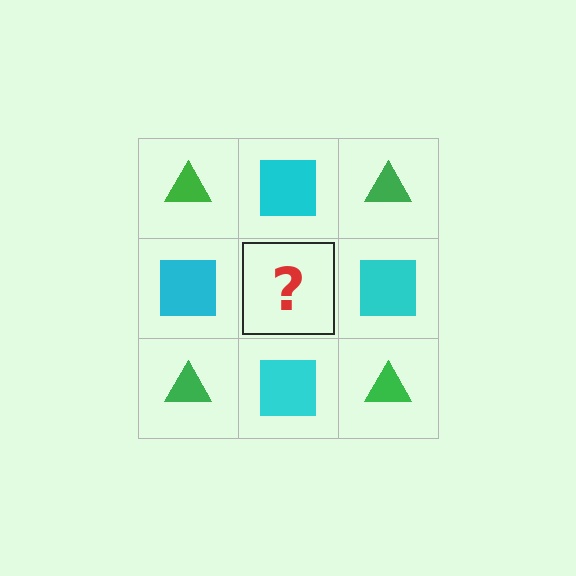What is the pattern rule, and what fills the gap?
The rule is that it alternates green triangle and cyan square in a checkerboard pattern. The gap should be filled with a green triangle.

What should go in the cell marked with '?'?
The missing cell should contain a green triangle.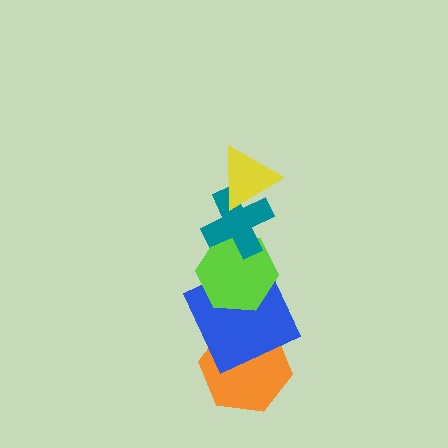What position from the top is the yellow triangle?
The yellow triangle is 1st from the top.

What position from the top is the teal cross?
The teal cross is 2nd from the top.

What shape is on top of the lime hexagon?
The teal cross is on top of the lime hexagon.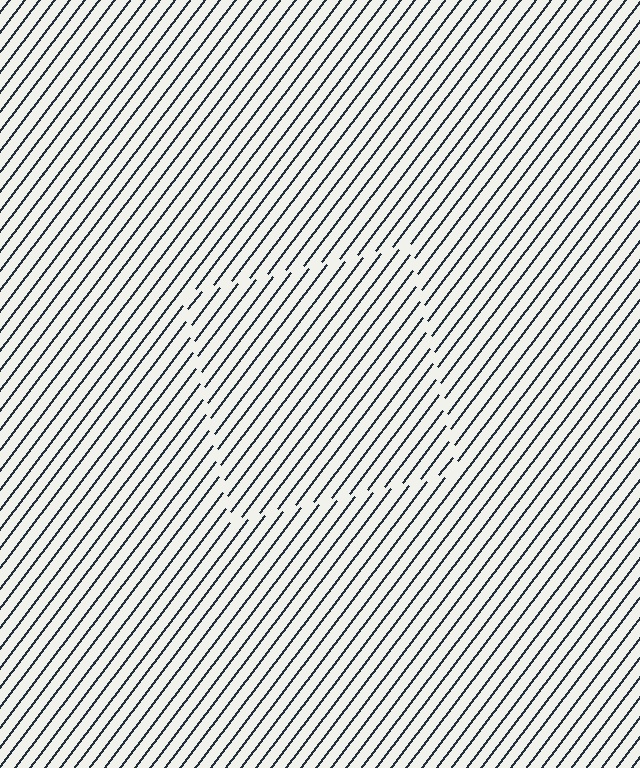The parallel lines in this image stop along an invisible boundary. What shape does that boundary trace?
An illusory square. The interior of the shape contains the same grating, shifted by half a period — the contour is defined by the phase discontinuity where line-ends from the inner and outer gratings abut.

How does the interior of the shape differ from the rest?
The interior of the shape contains the same grating, shifted by half a period — the contour is defined by the phase discontinuity where line-ends from the inner and outer gratings abut.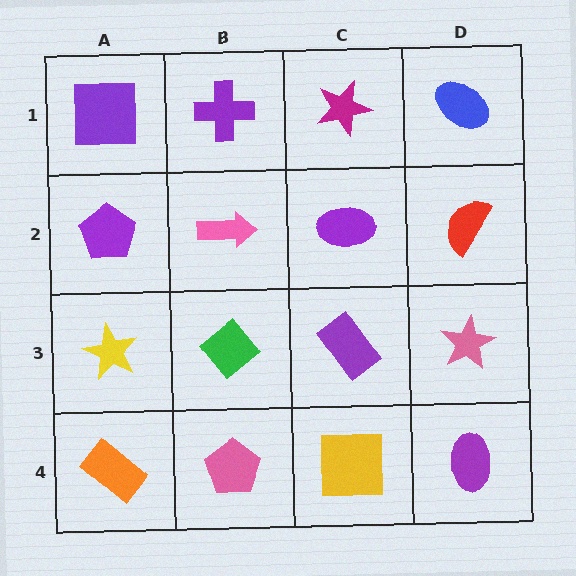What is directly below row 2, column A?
A yellow star.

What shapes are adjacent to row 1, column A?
A purple pentagon (row 2, column A), a purple cross (row 1, column B).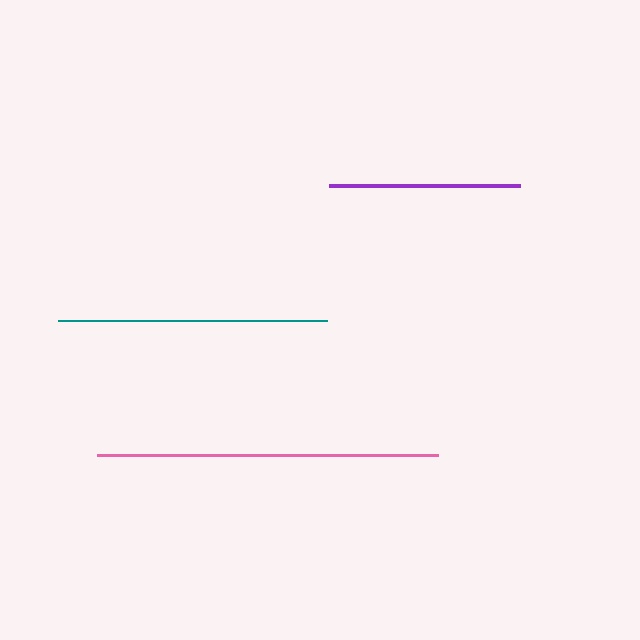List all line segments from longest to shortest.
From longest to shortest: pink, teal, purple.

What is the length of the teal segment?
The teal segment is approximately 269 pixels long.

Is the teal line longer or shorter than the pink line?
The pink line is longer than the teal line.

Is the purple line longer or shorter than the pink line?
The pink line is longer than the purple line.